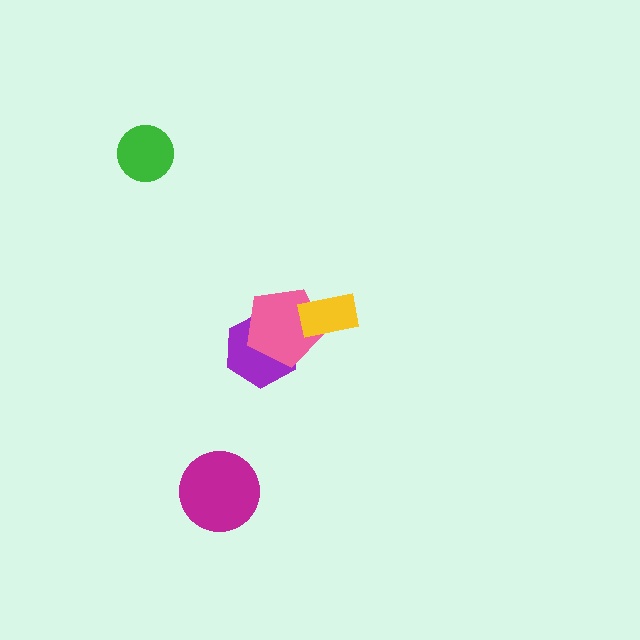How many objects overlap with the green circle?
0 objects overlap with the green circle.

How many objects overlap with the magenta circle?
0 objects overlap with the magenta circle.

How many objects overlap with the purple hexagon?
1 object overlaps with the purple hexagon.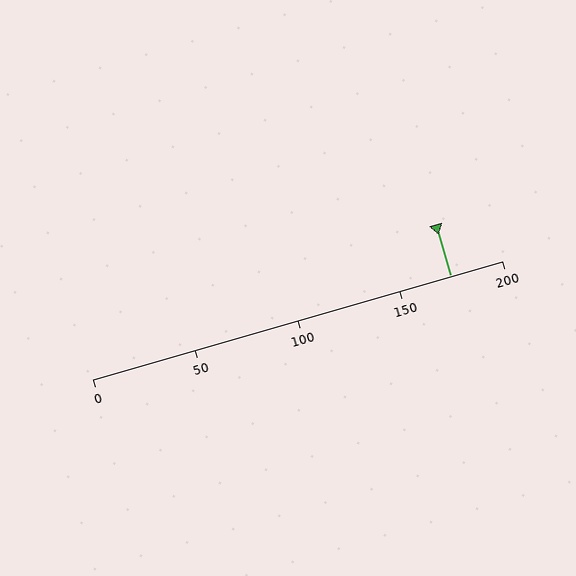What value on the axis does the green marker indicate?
The marker indicates approximately 175.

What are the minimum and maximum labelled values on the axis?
The axis runs from 0 to 200.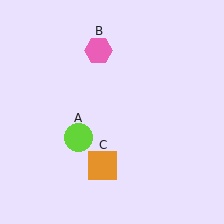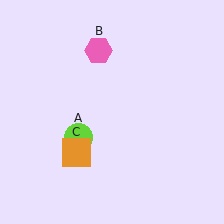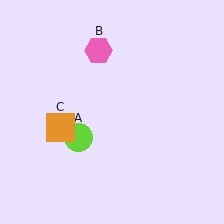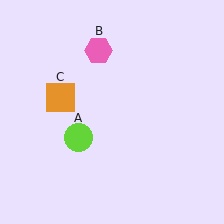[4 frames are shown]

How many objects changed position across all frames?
1 object changed position: orange square (object C).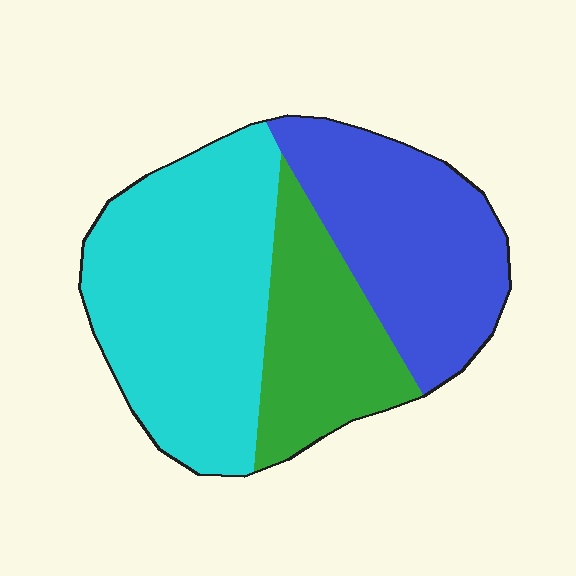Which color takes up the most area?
Cyan, at roughly 45%.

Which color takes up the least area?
Green, at roughly 25%.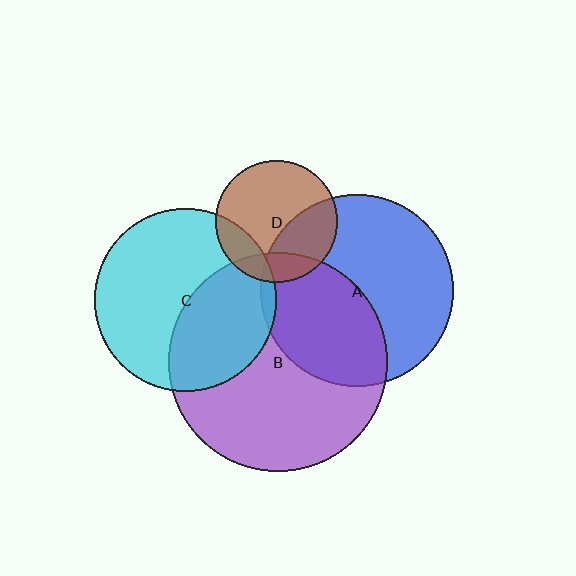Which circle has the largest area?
Circle B (purple).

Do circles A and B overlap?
Yes.